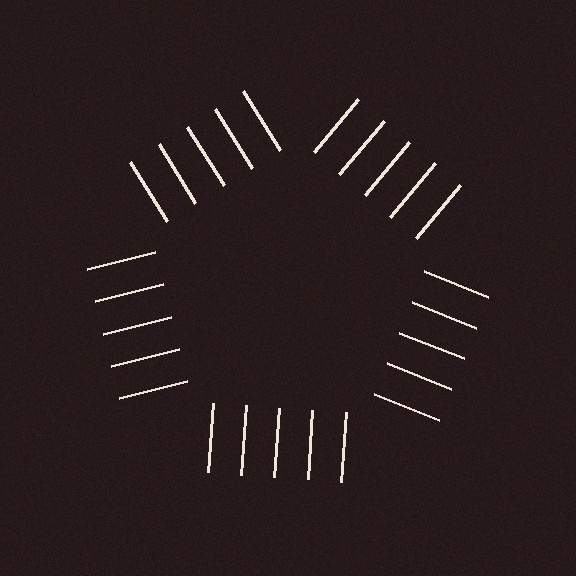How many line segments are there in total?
25 — 5 along each of the 5 edges.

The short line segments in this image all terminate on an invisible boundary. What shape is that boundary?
An illusory pentagon — the line segments terminate on its edges but no continuous stroke is drawn.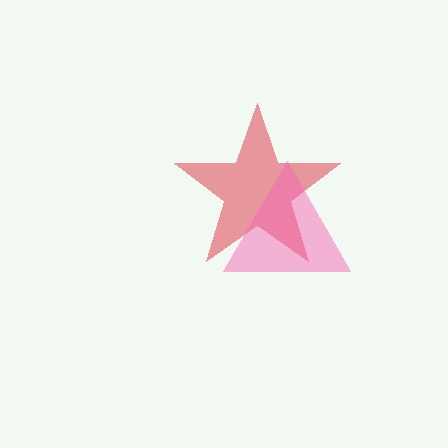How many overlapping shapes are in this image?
There are 2 overlapping shapes in the image.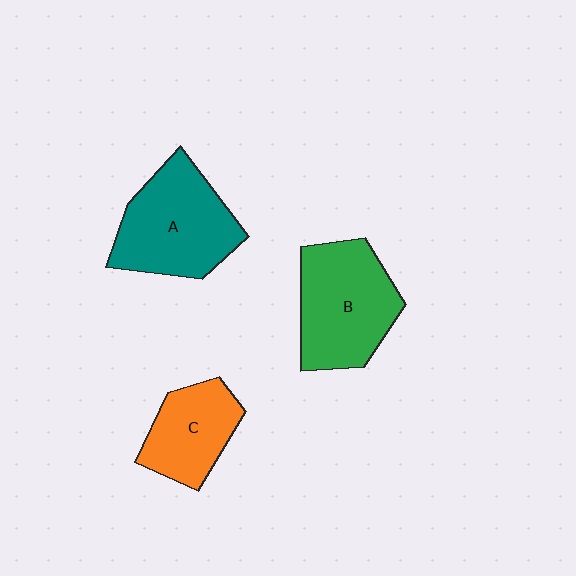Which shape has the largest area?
Shape A (teal).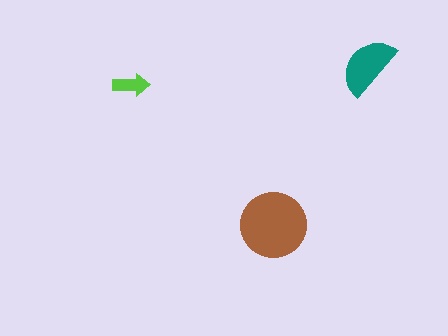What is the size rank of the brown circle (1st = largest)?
1st.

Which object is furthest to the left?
The lime arrow is leftmost.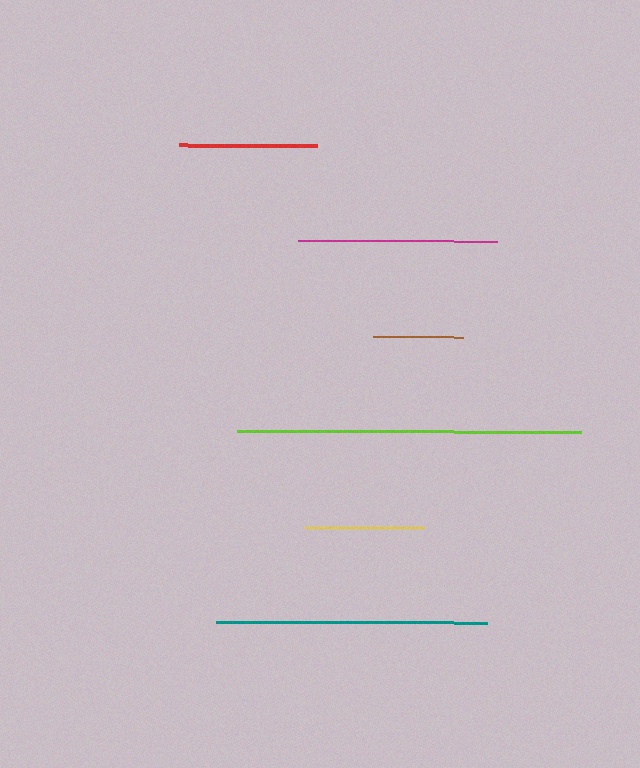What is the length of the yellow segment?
The yellow segment is approximately 118 pixels long.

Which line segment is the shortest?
The brown line is the shortest at approximately 90 pixels.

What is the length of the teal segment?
The teal segment is approximately 272 pixels long.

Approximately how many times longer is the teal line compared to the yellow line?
The teal line is approximately 2.3 times the length of the yellow line.